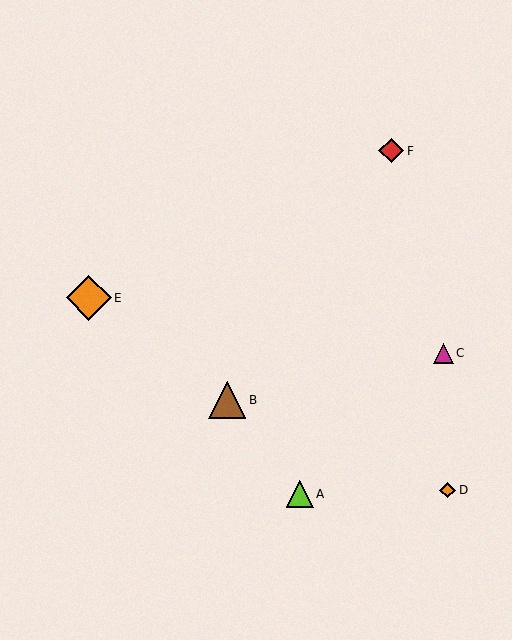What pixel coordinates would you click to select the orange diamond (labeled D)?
Click at (448, 490) to select the orange diamond D.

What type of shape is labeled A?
Shape A is a lime triangle.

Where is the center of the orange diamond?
The center of the orange diamond is at (448, 490).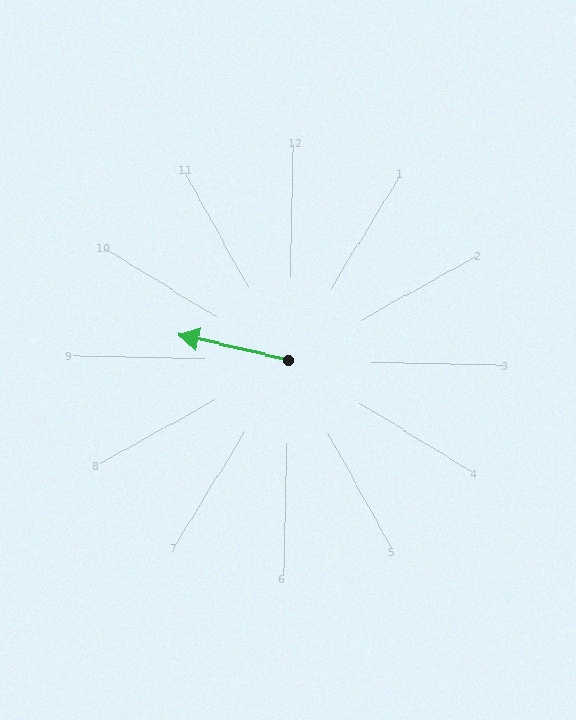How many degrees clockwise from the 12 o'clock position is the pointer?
Approximately 282 degrees.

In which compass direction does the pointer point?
West.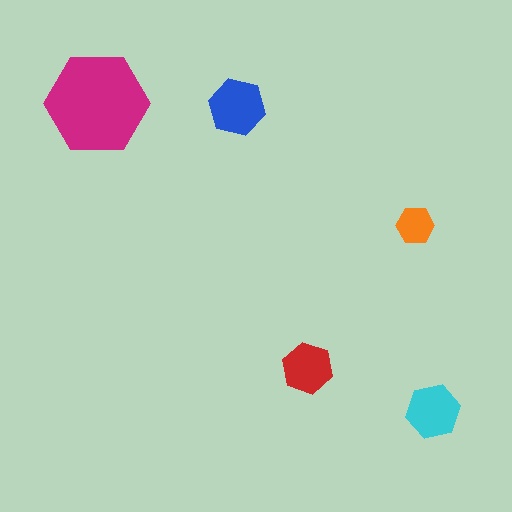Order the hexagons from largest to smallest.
the magenta one, the blue one, the cyan one, the red one, the orange one.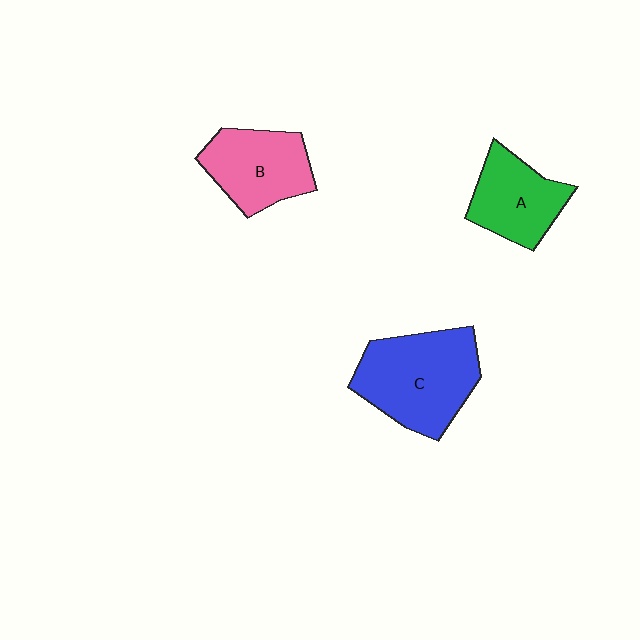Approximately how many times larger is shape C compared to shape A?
Approximately 1.5 times.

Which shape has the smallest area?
Shape A (green).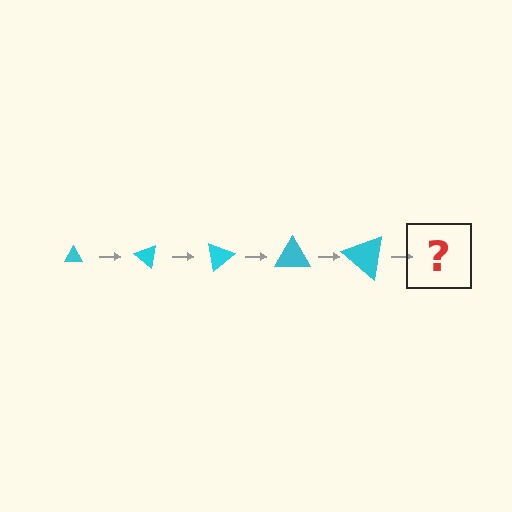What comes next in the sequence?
The next element should be a triangle, larger than the previous one and rotated 200 degrees from the start.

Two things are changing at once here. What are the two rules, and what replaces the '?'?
The two rules are that the triangle grows larger each step and it rotates 40 degrees each step. The '?' should be a triangle, larger than the previous one and rotated 200 degrees from the start.